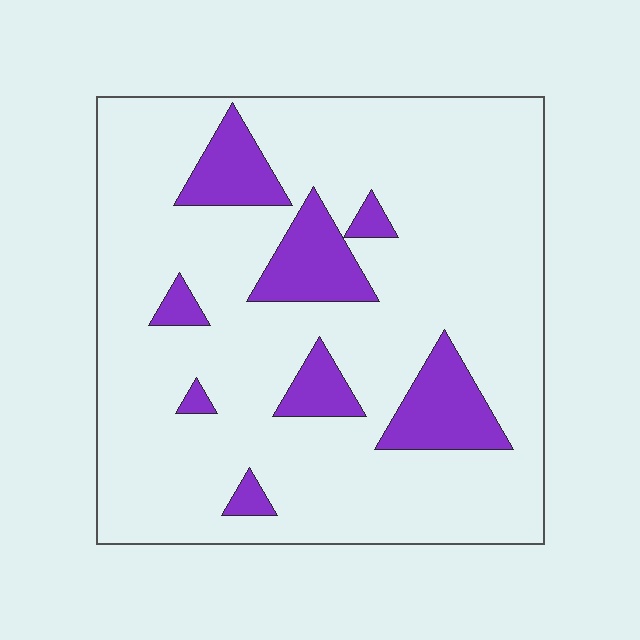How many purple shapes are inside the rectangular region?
8.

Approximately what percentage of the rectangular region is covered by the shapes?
Approximately 15%.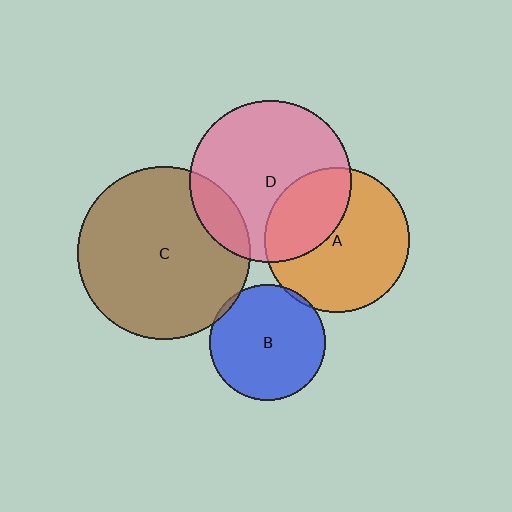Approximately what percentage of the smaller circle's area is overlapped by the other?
Approximately 35%.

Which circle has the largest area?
Circle C (brown).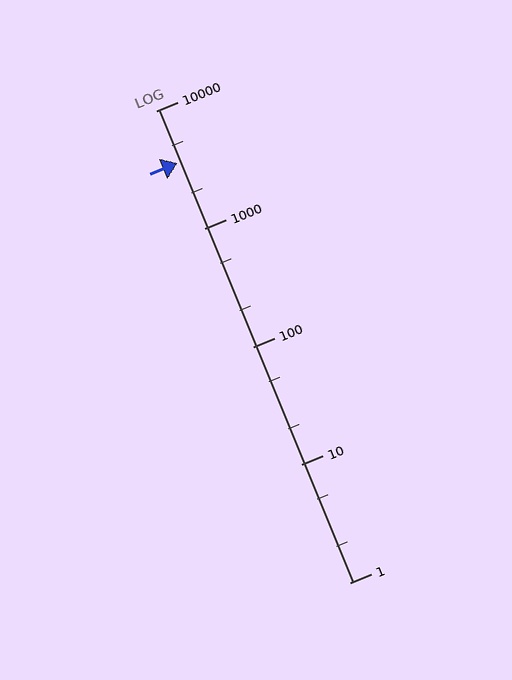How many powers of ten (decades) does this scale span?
The scale spans 4 decades, from 1 to 10000.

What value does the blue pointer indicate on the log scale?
The pointer indicates approximately 3600.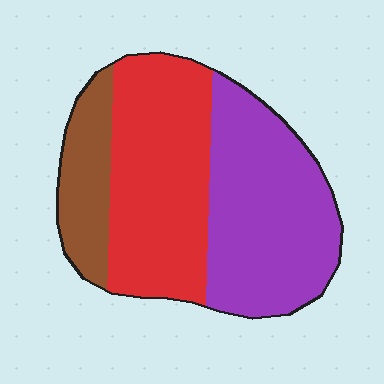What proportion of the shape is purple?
Purple takes up between a third and a half of the shape.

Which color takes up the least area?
Brown, at roughly 15%.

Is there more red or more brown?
Red.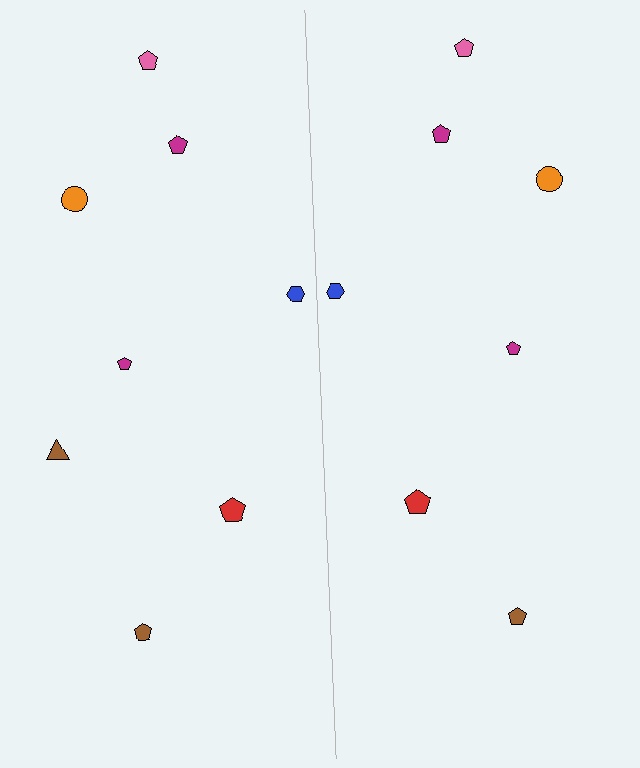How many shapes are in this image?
There are 15 shapes in this image.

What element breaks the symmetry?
A brown triangle is missing from the right side.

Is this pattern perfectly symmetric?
No, the pattern is not perfectly symmetric. A brown triangle is missing from the right side.